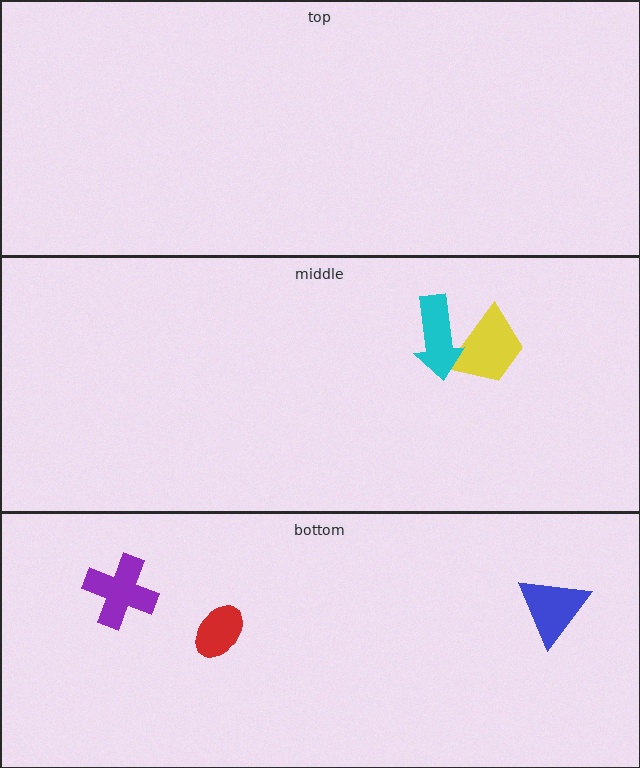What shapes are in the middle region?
The yellow trapezoid, the cyan arrow.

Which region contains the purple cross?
The bottom region.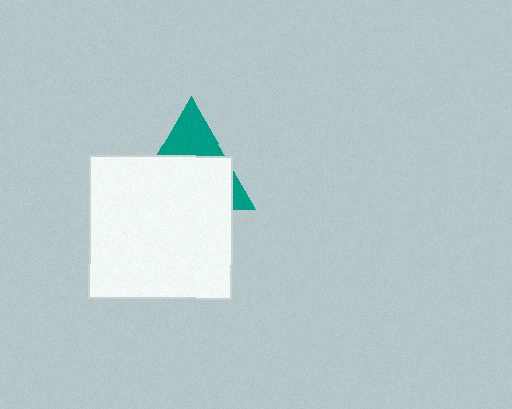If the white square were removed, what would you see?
You would see the complete teal triangle.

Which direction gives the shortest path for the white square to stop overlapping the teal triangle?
Moving down gives the shortest separation.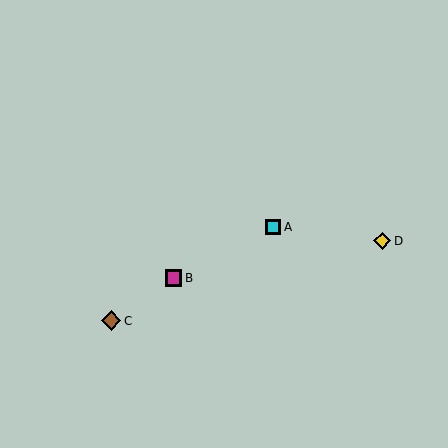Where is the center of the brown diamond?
The center of the brown diamond is at (111, 321).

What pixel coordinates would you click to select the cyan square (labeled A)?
Click at (273, 227) to select the cyan square A.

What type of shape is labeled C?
Shape C is a brown diamond.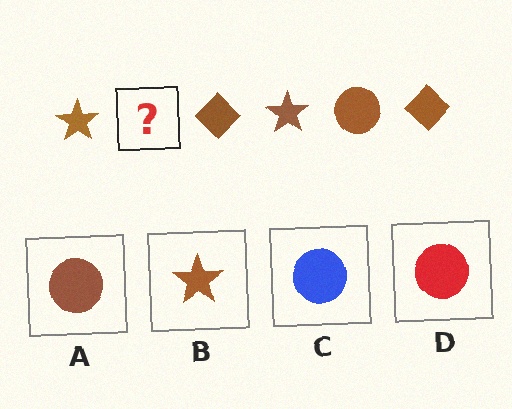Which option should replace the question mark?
Option A.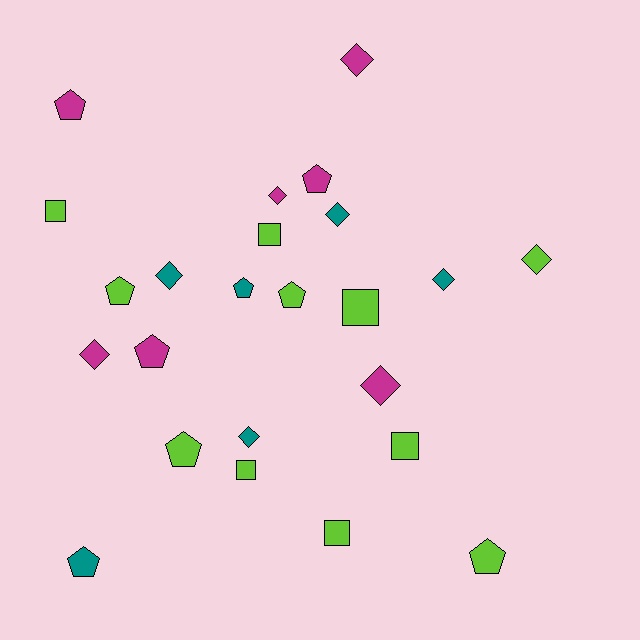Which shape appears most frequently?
Diamond, with 9 objects.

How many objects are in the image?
There are 24 objects.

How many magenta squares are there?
There are no magenta squares.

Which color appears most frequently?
Lime, with 11 objects.